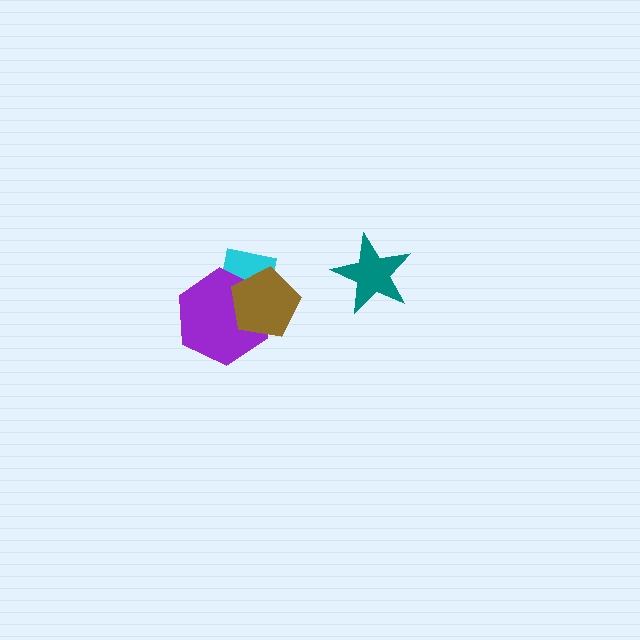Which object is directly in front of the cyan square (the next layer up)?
The purple hexagon is directly in front of the cyan square.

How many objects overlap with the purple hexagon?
2 objects overlap with the purple hexagon.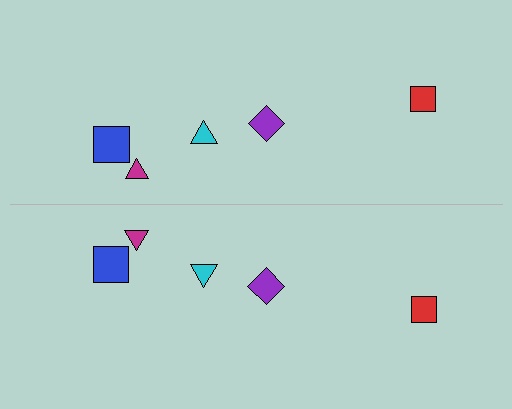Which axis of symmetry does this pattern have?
The pattern has a horizontal axis of symmetry running through the center of the image.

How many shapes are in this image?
There are 10 shapes in this image.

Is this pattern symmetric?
Yes, this pattern has bilateral (reflection) symmetry.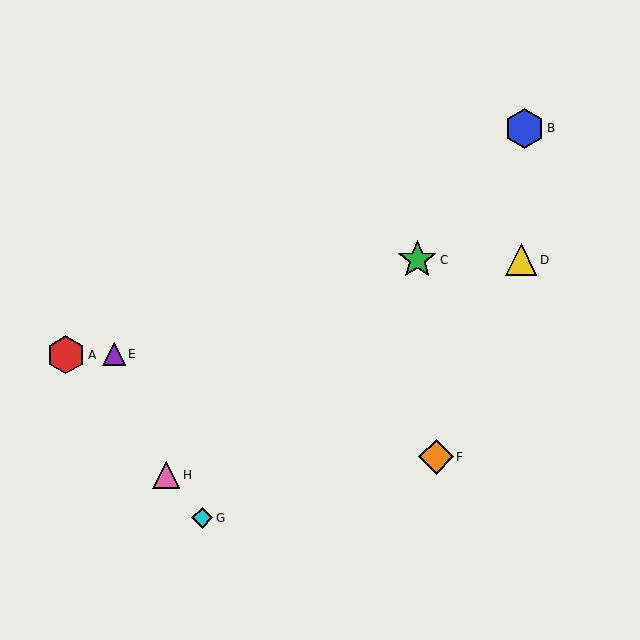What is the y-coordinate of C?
Object C is at y≈260.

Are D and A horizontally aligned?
No, D is at y≈260 and A is at y≈355.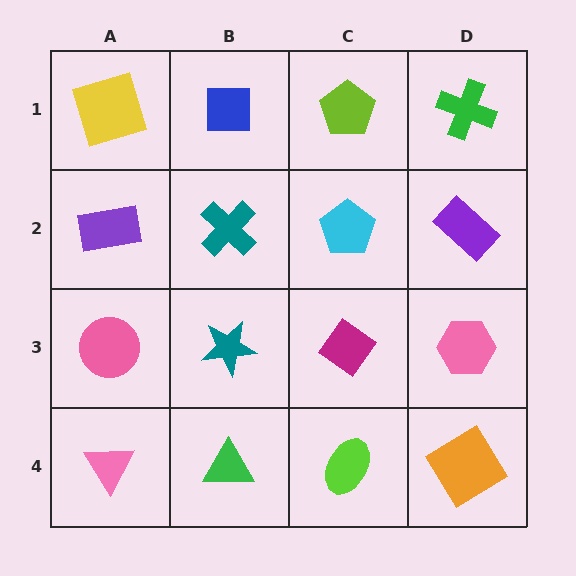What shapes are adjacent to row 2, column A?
A yellow square (row 1, column A), a pink circle (row 3, column A), a teal cross (row 2, column B).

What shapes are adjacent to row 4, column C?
A magenta diamond (row 3, column C), a green triangle (row 4, column B), an orange diamond (row 4, column D).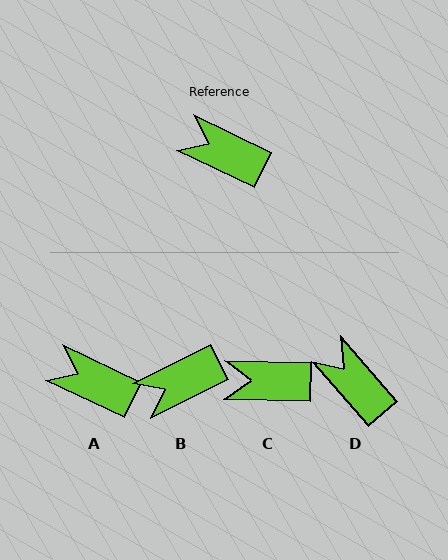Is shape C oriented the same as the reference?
No, it is off by about 24 degrees.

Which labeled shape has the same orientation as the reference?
A.